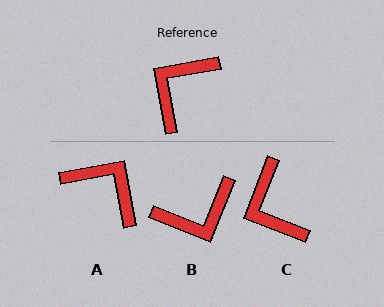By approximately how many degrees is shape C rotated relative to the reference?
Approximately 58 degrees counter-clockwise.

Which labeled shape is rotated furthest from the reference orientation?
B, about 148 degrees away.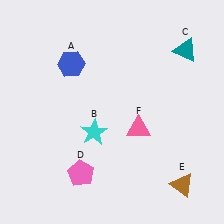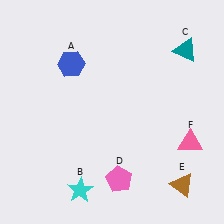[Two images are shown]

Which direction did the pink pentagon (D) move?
The pink pentagon (D) moved right.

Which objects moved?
The objects that moved are: the cyan star (B), the pink pentagon (D), the pink triangle (F).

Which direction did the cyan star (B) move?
The cyan star (B) moved down.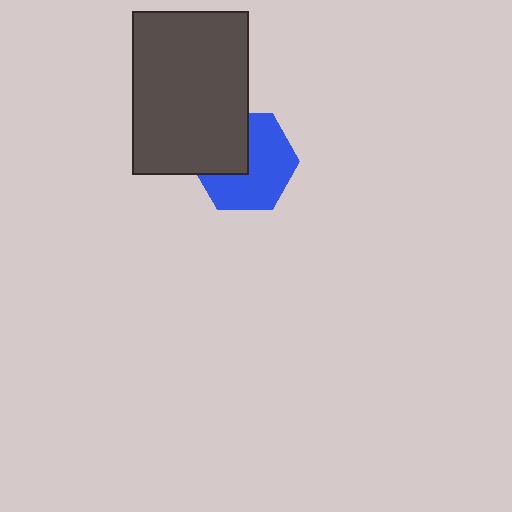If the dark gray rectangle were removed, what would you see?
You would see the complete blue hexagon.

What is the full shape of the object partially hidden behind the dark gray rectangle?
The partially hidden object is a blue hexagon.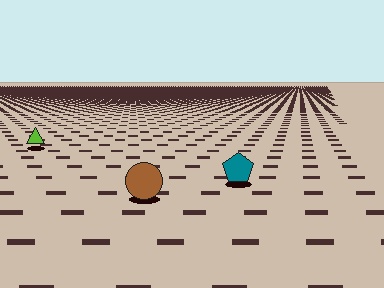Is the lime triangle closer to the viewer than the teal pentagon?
No. The teal pentagon is closer — you can tell from the texture gradient: the ground texture is coarser near it.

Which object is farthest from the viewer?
The lime triangle is farthest from the viewer. It appears smaller and the ground texture around it is denser.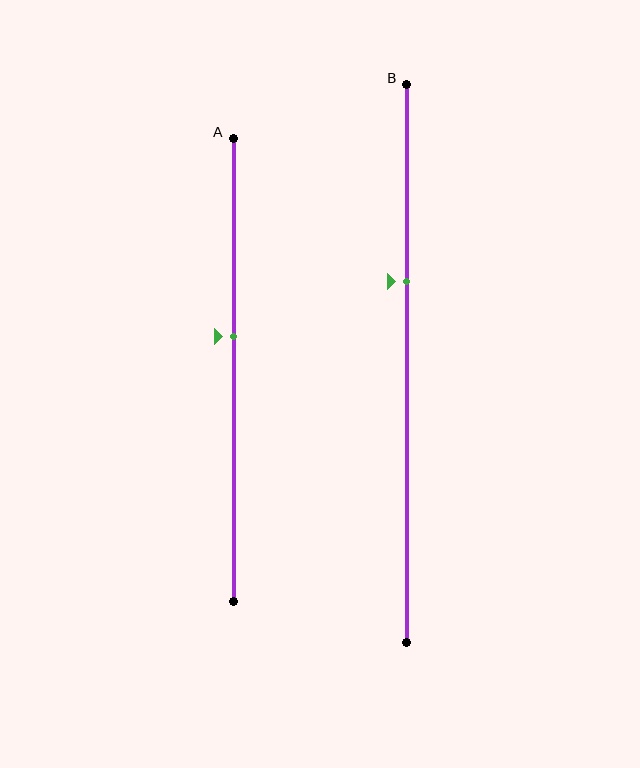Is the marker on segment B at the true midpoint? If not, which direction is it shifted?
No, the marker on segment B is shifted upward by about 15% of the segment length.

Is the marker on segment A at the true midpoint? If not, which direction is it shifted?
No, the marker on segment A is shifted upward by about 7% of the segment length.